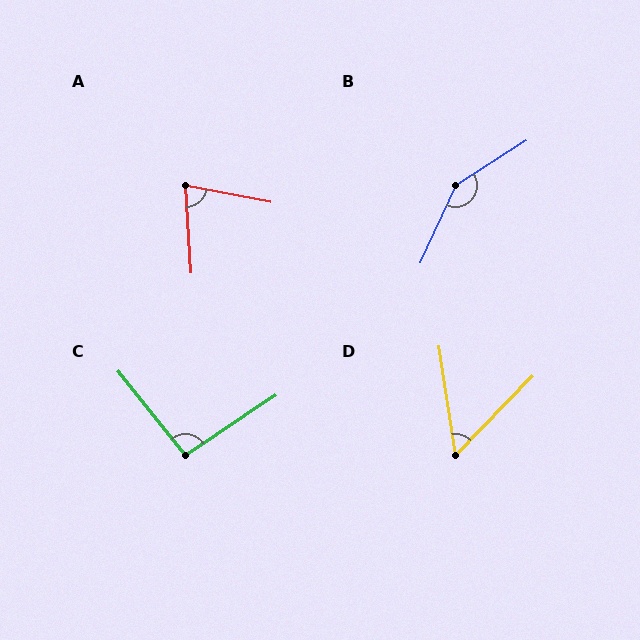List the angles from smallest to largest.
D (53°), A (76°), C (95°), B (147°).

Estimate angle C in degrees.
Approximately 95 degrees.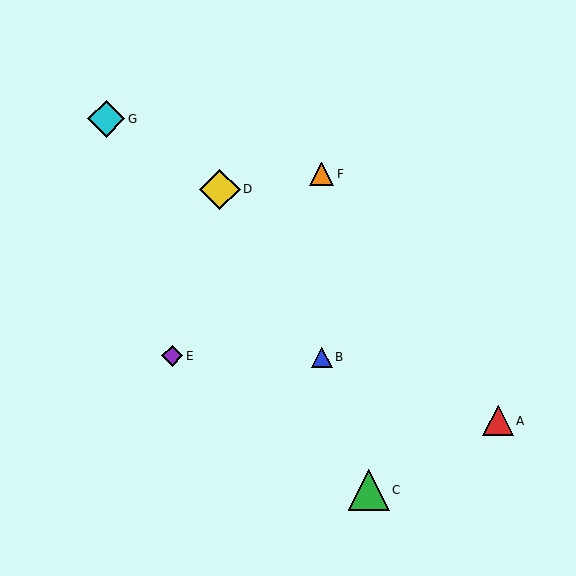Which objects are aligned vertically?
Objects B, F are aligned vertically.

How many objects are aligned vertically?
2 objects (B, F) are aligned vertically.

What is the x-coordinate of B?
Object B is at x≈322.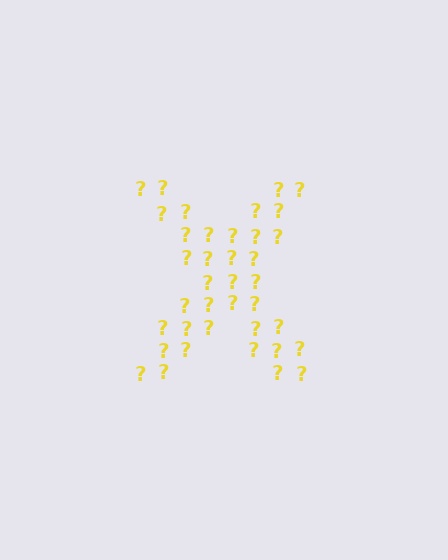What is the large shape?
The large shape is the letter X.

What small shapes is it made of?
It is made of small question marks.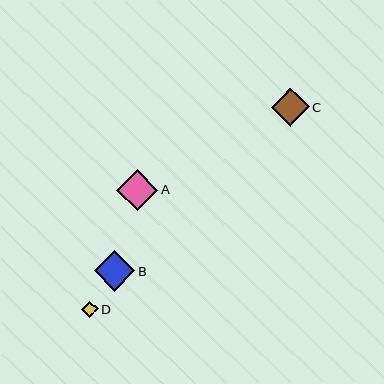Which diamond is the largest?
Diamond A is the largest with a size of approximately 41 pixels.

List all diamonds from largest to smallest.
From largest to smallest: A, B, C, D.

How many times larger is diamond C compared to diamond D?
Diamond C is approximately 2.3 times the size of diamond D.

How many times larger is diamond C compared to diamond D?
Diamond C is approximately 2.3 times the size of diamond D.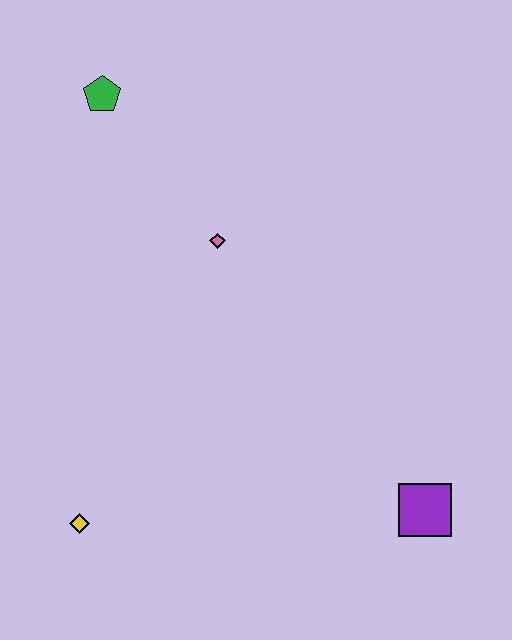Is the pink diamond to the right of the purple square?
No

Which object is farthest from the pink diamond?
The purple square is farthest from the pink diamond.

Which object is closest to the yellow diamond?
The pink diamond is closest to the yellow diamond.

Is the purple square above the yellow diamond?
Yes